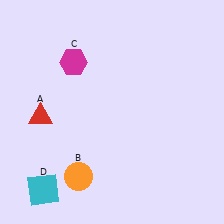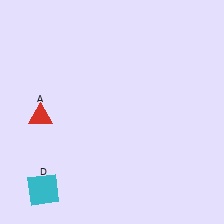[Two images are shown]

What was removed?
The orange circle (B), the magenta hexagon (C) were removed in Image 2.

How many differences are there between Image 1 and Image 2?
There are 2 differences between the two images.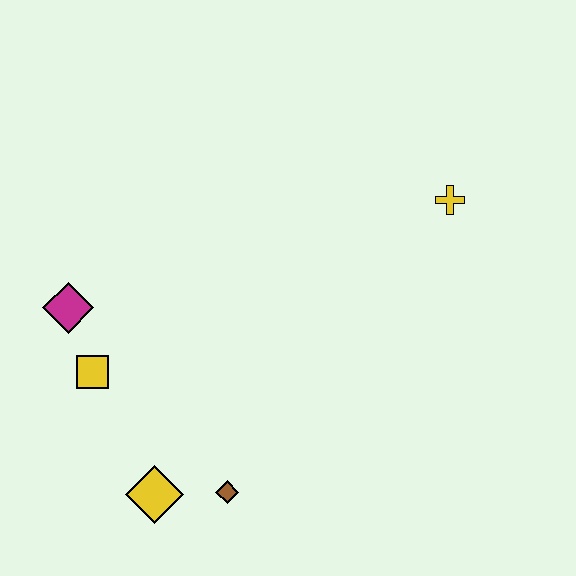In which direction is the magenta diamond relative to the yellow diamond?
The magenta diamond is above the yellow diamond.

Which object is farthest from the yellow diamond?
The yellow cross is farthest from the yellow diamond.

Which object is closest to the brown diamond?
The yellow diamond is closest to the brown diamond.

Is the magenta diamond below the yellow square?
No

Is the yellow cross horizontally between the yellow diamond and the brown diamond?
No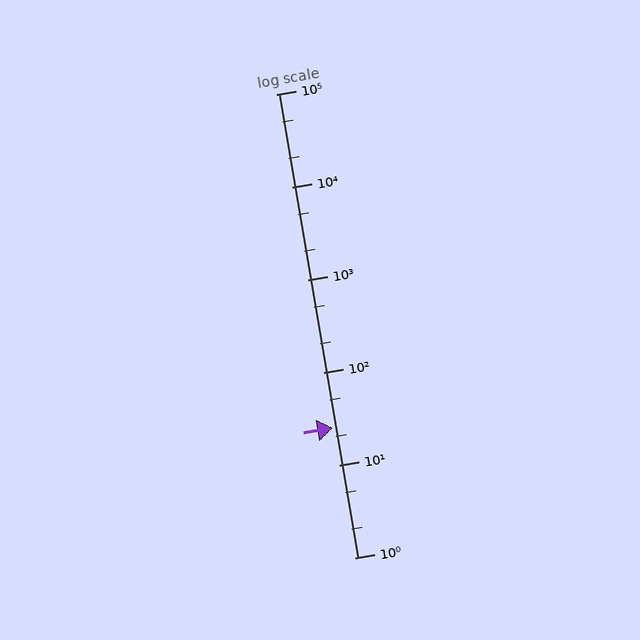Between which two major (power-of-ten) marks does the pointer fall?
The pointer is between 10 and 100.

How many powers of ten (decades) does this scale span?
The scale spans 5 decades, from 1 to 100000.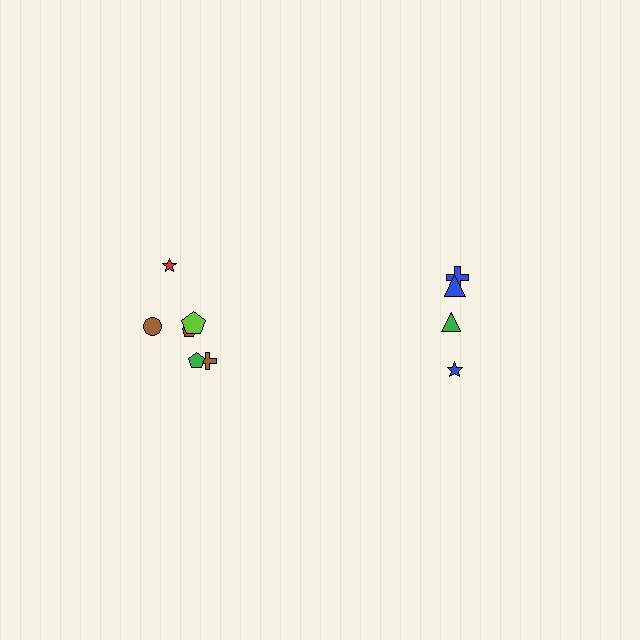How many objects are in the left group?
There are 6 objects.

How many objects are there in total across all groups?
There are 10 objects.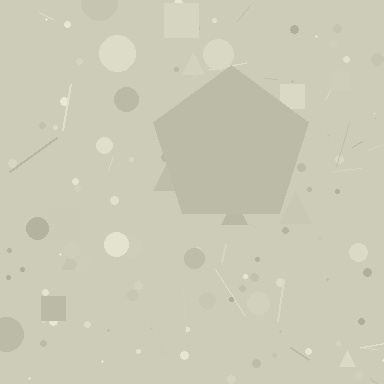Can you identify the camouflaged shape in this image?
The camouflaged shape is a pentagon.